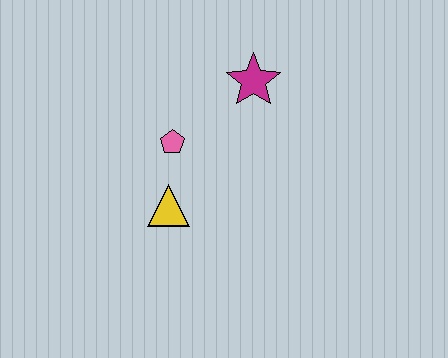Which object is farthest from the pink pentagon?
The magenta star is farthest from the pink pentagon.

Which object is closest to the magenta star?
The pink pentagon is closest to the magenta star.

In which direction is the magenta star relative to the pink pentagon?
The magenta star is to the right of the pink pentagon.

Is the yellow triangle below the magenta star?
Yes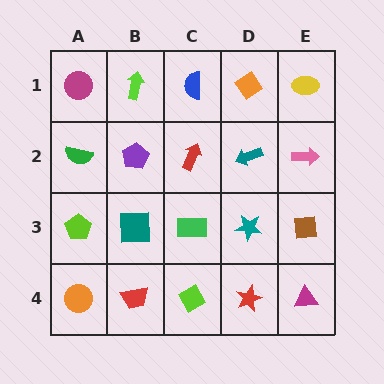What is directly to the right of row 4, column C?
A red star.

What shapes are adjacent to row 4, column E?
A brown square (row 3, column E), a red star (row 4, column D).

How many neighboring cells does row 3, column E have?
3.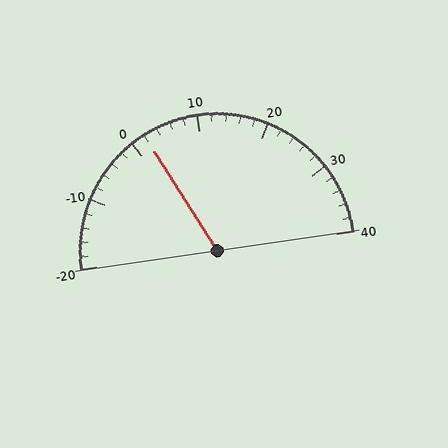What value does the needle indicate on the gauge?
The needle indicates approximately 2.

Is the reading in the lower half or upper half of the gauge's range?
The reading is in the lower half of the range (-20 to 40).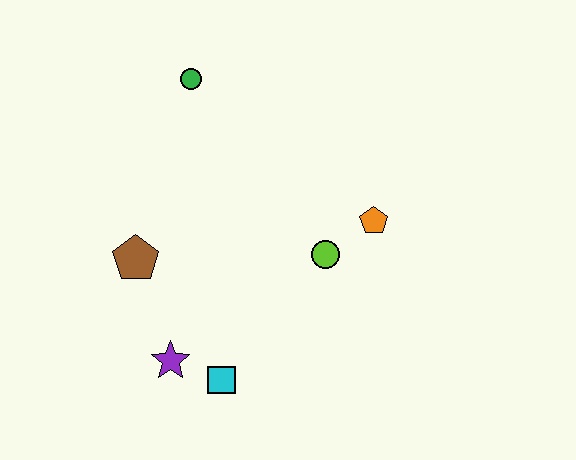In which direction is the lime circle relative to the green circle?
The lime circle is below the green circle.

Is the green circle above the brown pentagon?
Yes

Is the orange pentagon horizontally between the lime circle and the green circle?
No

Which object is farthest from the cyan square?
The green circle is farthest from the cyan square.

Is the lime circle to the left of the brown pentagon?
No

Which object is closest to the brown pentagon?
The purple star is closest to the brown pentagon.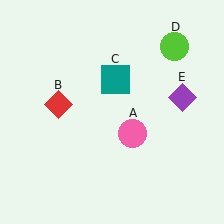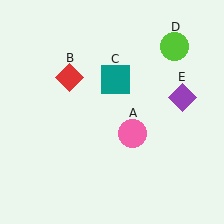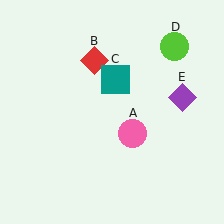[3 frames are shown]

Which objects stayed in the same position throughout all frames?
Pink circle (object A) and teal square (object C) and lime circle (object D) and purple diamond (object E) remained stationary.